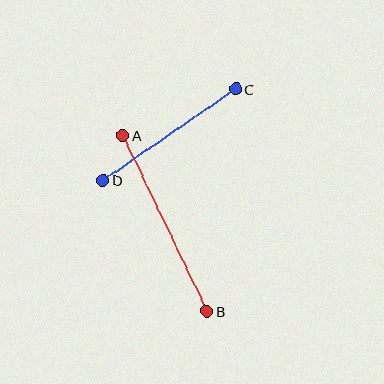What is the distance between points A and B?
The distance is approximately 195 pixels.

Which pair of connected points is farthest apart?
Points A and B are farthest apart.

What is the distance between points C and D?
The distance is approximately 161 pixels.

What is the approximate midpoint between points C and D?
The midpoint is at approximately (169, 135) pixels.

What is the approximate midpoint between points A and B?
The midpoint is at approximately (165, 223) pixels.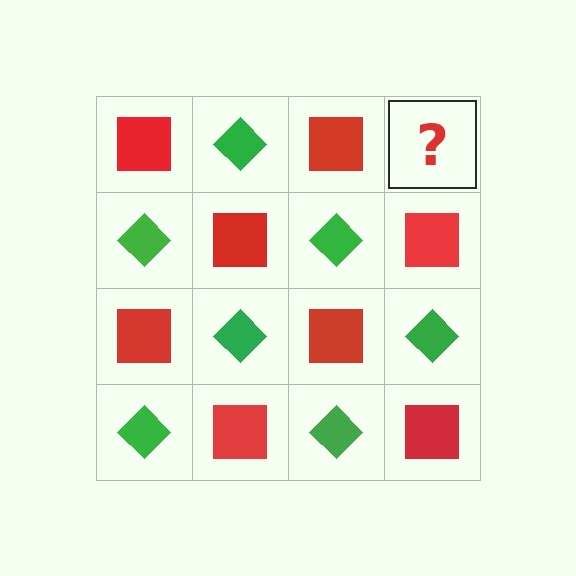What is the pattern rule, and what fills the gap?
The rule is that it alternates red square and green diamond in a checkerboard pattern. The gap should be filled with a green diamond.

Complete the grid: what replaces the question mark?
The question mark should be replaced with a green diamond.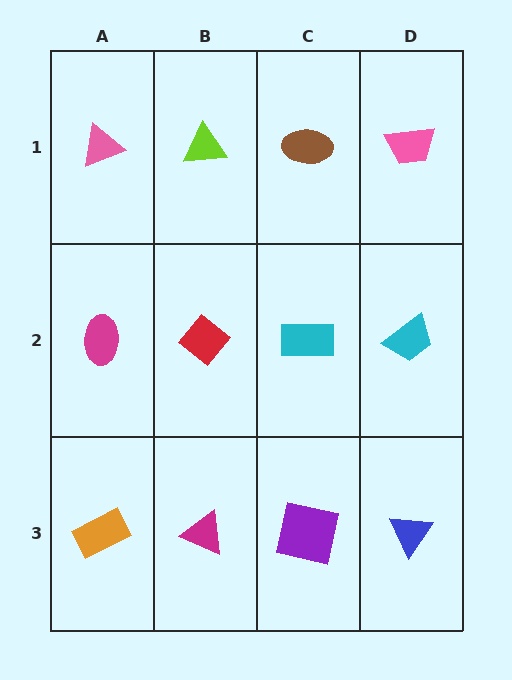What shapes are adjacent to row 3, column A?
A magenta ellipse (row 2, column A), a magenta triangle (row 3, column B).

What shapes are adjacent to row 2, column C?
A brown ellipse (row 1, column C), a purple square (row 3, column C), a red diamond (row 2, column B), a cyan trapezoid (row 2, column D).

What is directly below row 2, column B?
A magenta triangle.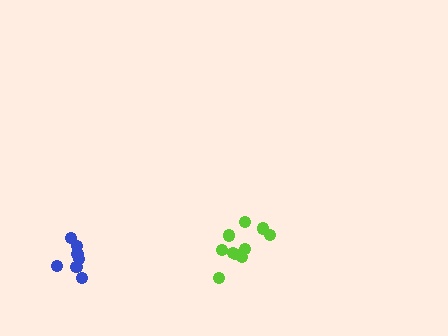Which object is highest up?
The lime cluster is topmost.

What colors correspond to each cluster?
The clusters are colored: blue, lime.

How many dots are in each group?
Group 1: 7 dots, Group 2: 10 dots (17 total).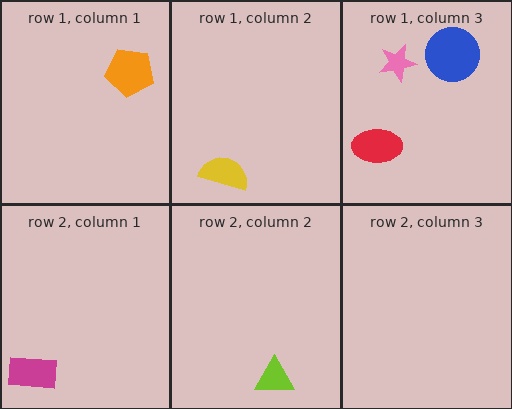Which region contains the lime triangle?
The row 2, column 2 region.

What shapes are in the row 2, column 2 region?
The lime triangle.